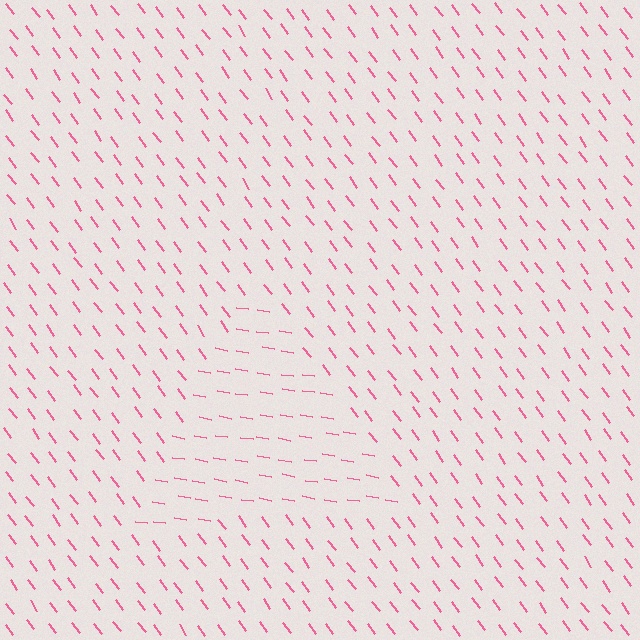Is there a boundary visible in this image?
Yes, there is a texture boundary formed by a change in line orientation.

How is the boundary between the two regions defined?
The boundary is defined purely by a change in line orientation (approximately 45 degrees difference). All lines are the same color and thickness.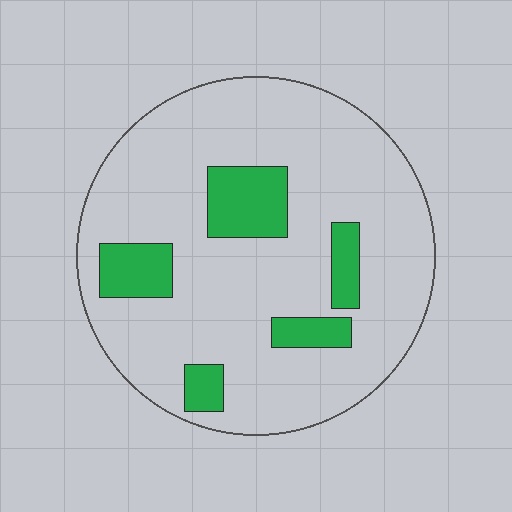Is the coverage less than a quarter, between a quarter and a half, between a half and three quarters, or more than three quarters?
Less than a quarter.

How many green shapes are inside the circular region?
5.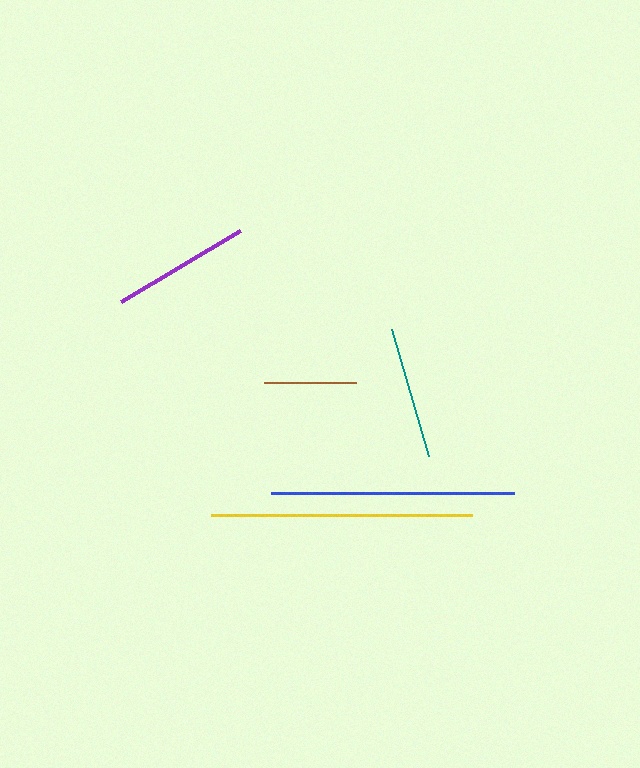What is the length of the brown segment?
The brown segment is approximately 92 pixels long.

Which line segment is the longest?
The yellow line is the longest at approximately 261 pixels.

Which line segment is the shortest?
The brown line is the shortest at approximately 92 pixels.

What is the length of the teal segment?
The teal segment is approximately 132 pixels long.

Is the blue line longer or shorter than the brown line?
The blue line is longer than the brown line.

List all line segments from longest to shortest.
From longest to shortest: yellow, blue, purple, teal, brown.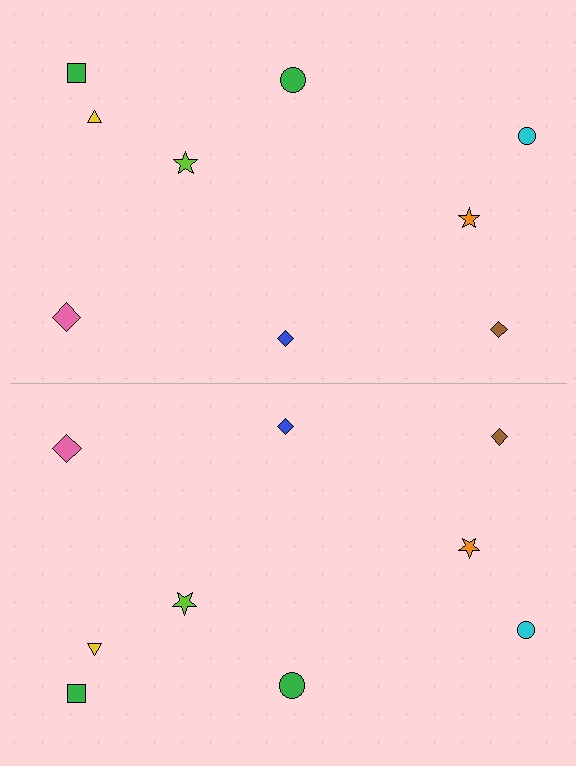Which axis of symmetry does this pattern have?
The pattern has a horizontal axis of symmetry running through the center of the image.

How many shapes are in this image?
There are 18 shapes in this image.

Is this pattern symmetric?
Yes, this pattern has bilateral (reflection) symmetry.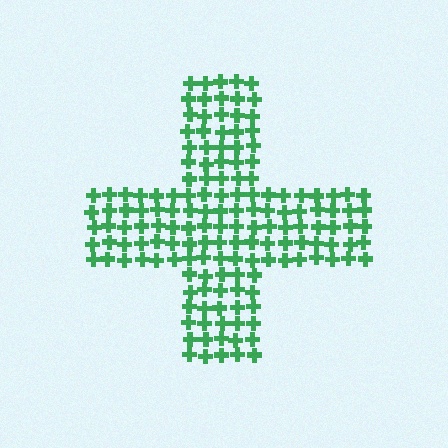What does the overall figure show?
The overall figure shows a cross.